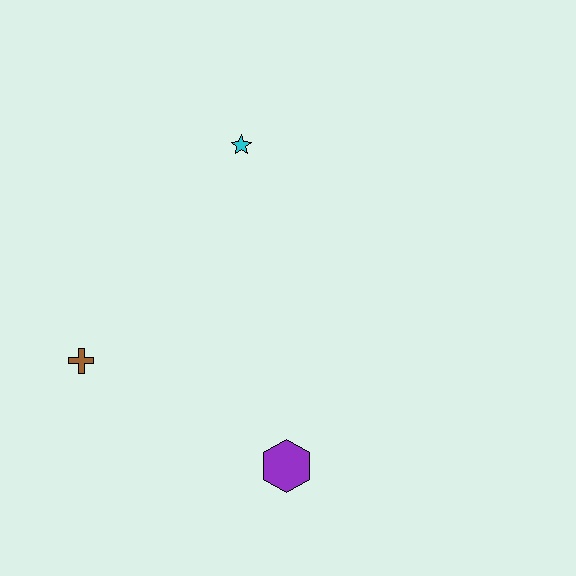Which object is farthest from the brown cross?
The cyan star is farthest from the brown cross.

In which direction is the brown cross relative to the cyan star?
The brown cross is below the cyan star.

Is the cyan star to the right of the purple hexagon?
No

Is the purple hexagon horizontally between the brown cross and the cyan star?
No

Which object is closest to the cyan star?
The brown cross is closest to the cyan star.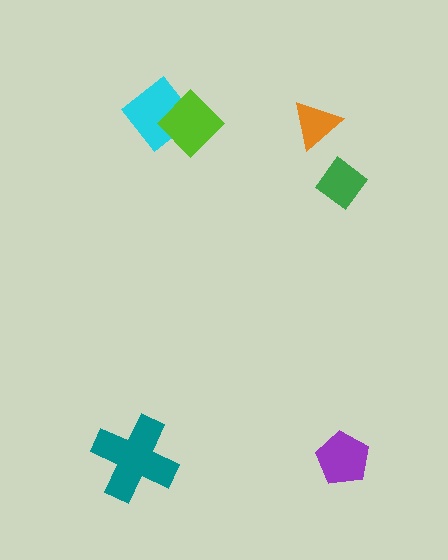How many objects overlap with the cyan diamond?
1 object overlaps with the cyan diamond.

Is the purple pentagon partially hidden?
No, no other shape covers it.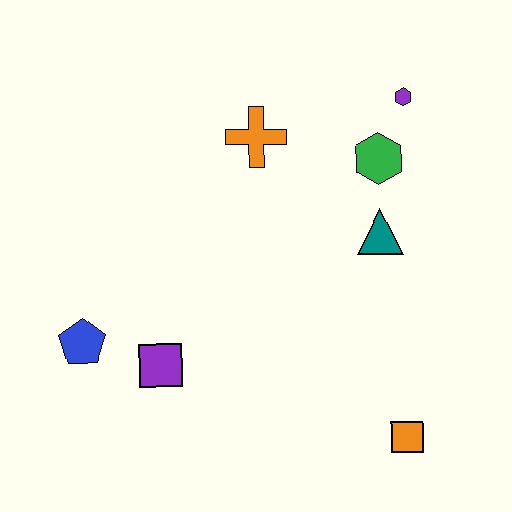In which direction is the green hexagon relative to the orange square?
The green hexagon is above the orange square.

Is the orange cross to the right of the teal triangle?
No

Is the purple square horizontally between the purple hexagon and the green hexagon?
No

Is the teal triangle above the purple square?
Yes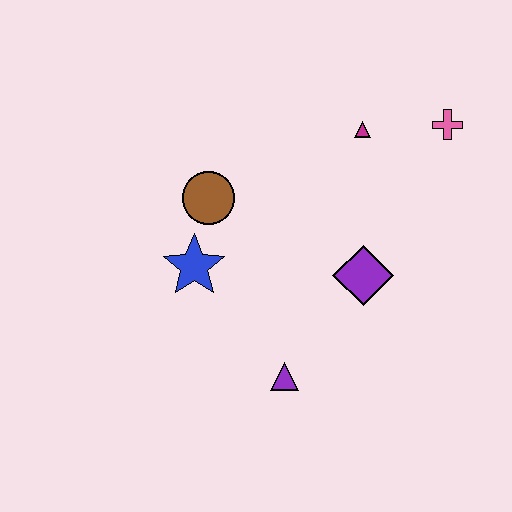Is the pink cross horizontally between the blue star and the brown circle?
No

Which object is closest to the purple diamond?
The purple triangle is closest to the purple diamond.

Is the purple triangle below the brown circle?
Yes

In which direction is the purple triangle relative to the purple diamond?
The purple triangle is below the purple diamond.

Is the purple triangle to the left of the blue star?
No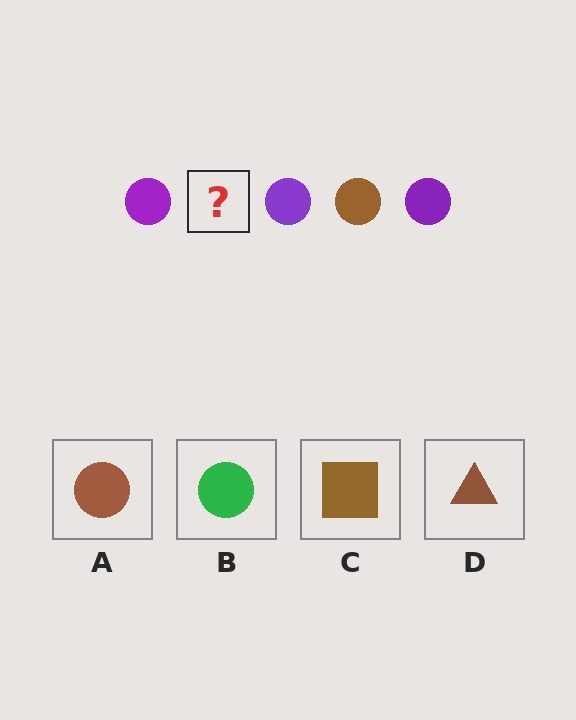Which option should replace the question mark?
Option A.